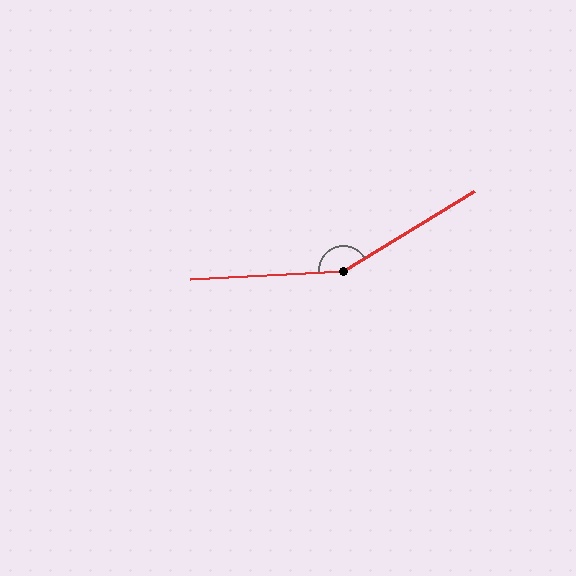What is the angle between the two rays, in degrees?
Approximately 152 degrees.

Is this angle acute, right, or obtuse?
It is obtuse.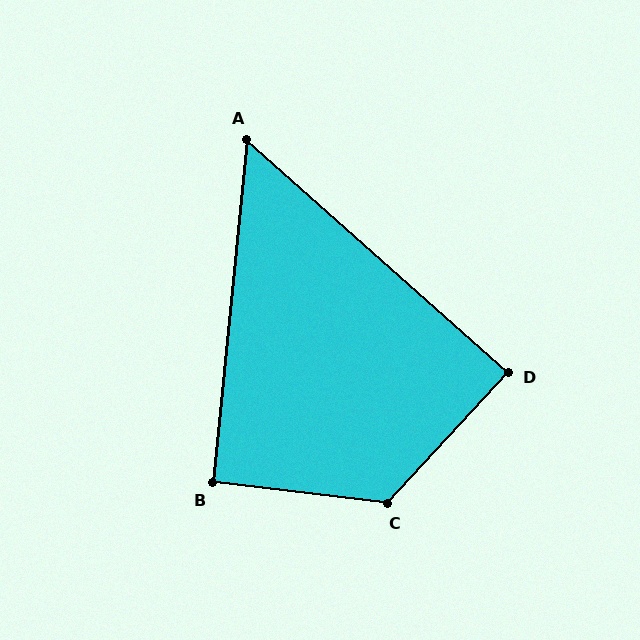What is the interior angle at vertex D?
Approximately 89 degrees (approximately right).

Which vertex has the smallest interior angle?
A, at approximately 54 degrees.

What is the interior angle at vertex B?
Approximately 91 degrees (approximately right).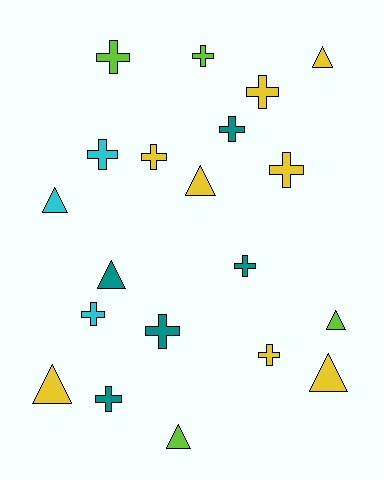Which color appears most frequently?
Yellow, with 8 objects.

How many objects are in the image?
There are 20 objects.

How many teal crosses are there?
There are 4 teal crosses.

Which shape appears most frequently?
Cross, with 12 objects.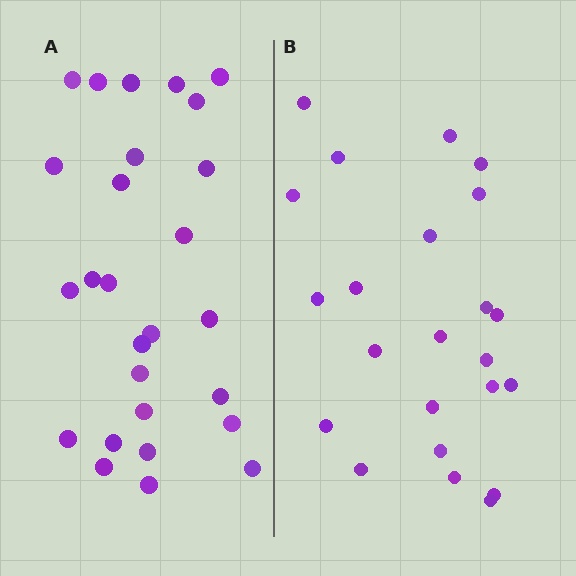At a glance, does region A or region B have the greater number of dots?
Region A (the left region) has more dots.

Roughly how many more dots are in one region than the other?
Region A has about 4 more dots than region B.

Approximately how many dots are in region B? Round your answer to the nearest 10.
About 20 dots. (The exact count is 23, which rounds to 20.)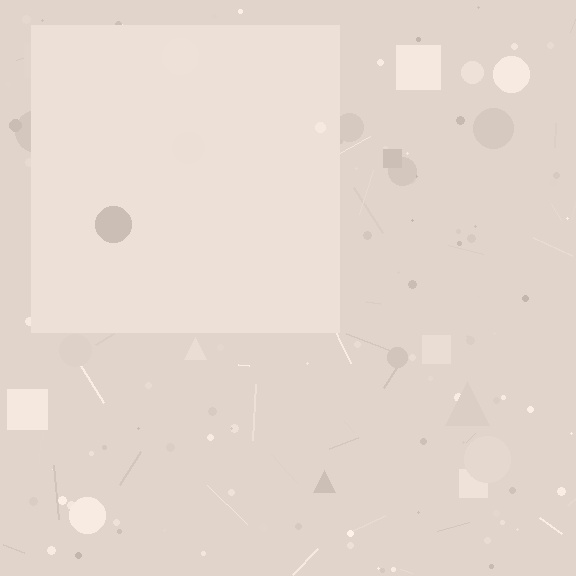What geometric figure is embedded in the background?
A square is embedded in the background.